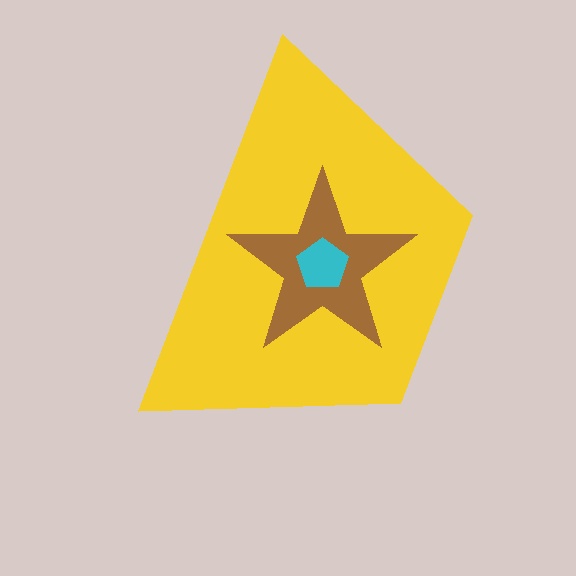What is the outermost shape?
The yellow trapezoid.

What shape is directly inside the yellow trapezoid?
The brown star.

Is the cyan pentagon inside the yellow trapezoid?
Yes.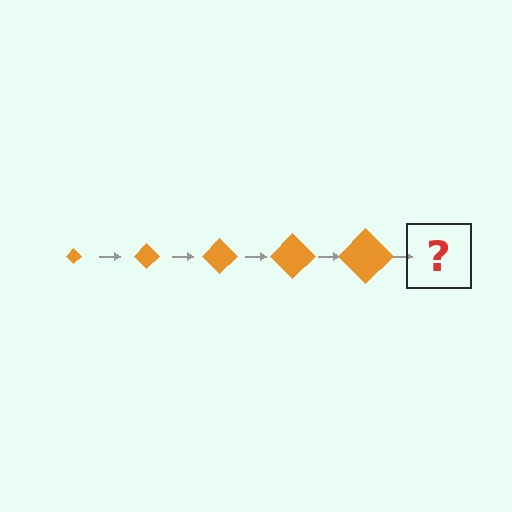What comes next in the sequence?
The next element should be an orange diamond, larger than the previous one.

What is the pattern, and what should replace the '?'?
The pattern is that the diamond gets progressively larger each step. The '?' should be an orange diamond, larger than the previous one.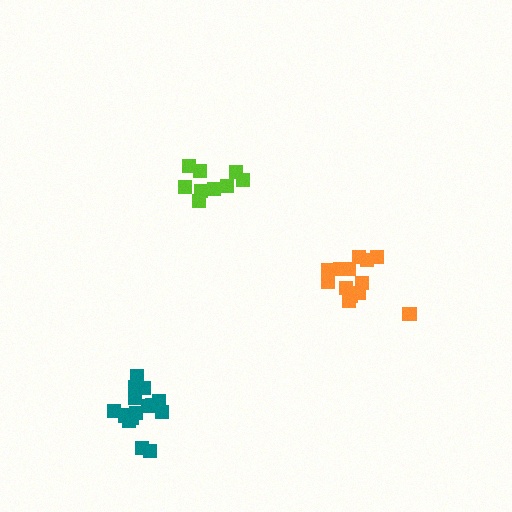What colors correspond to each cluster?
The clusters are colored: lime, orange, teal.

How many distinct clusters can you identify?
There are 3 distinct clusters.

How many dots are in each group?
Group 1: 9 dots, Group 2: 13 dots, Group 3: 15 dots (37 total).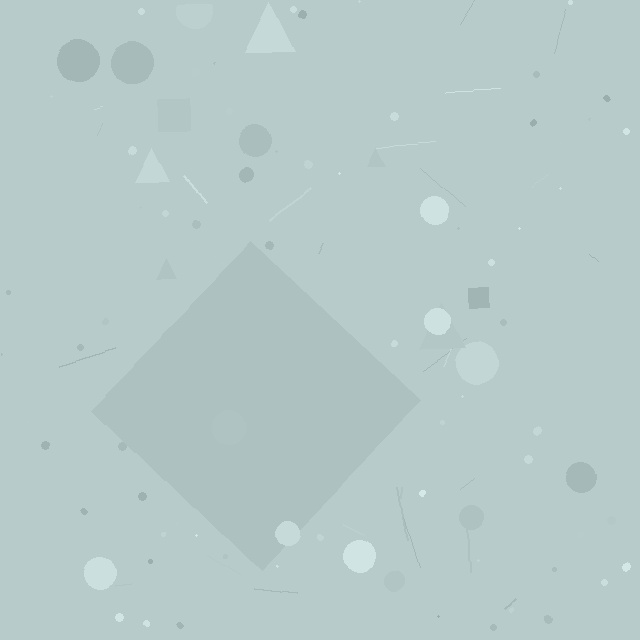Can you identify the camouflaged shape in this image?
The camouflaged shape is a diamond.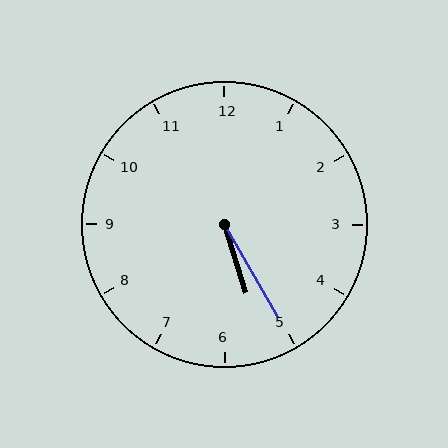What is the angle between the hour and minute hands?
Approximately 12 degrees.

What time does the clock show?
5:25.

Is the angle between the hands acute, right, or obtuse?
It is acute.